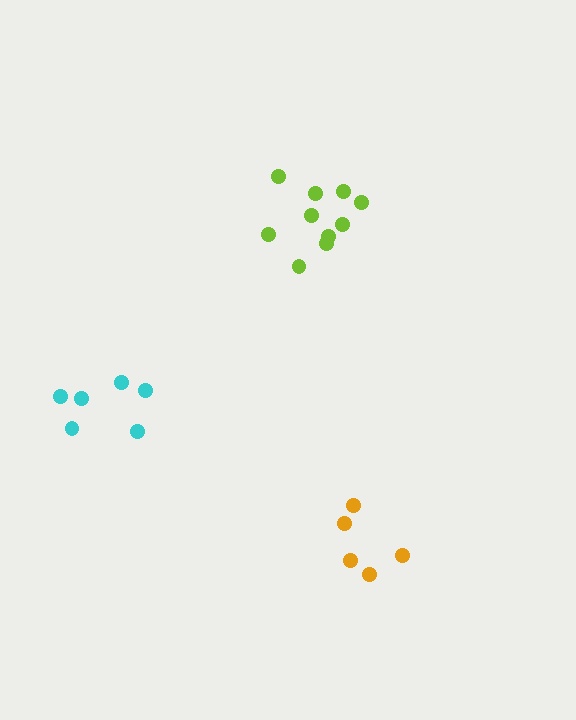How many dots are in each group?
Group 1: 5 dots, Group 2: 6 dots, Group 3: 10 dots (21 total).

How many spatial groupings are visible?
There are 3 spatial groupings.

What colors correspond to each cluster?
The clusters are colored: orange, cyan, lime.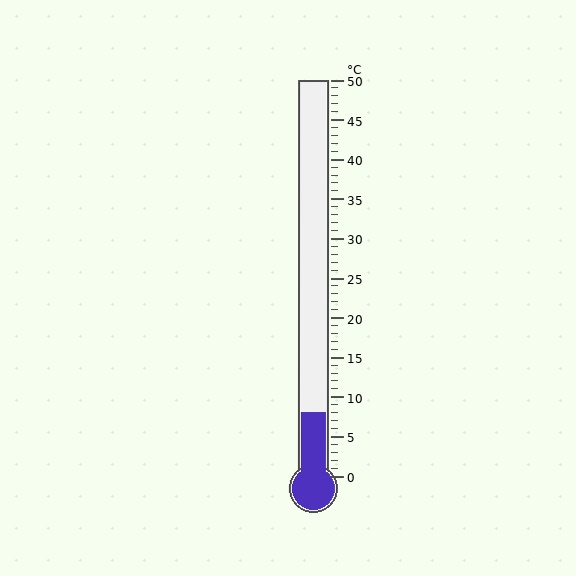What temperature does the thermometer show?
The thermometer shows approximately 8°C.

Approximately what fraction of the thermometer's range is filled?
The thermometer is filled to approximately 15% of its range.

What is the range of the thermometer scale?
The thermometer scale ranges from 0°C to 50°C.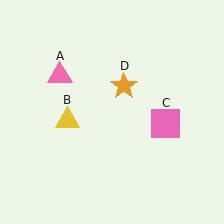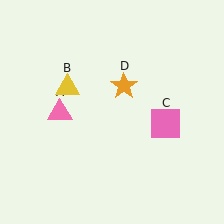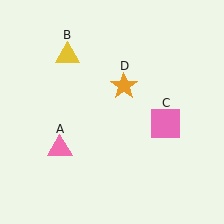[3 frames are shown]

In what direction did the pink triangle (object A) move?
The pink triangle (object A) moved down.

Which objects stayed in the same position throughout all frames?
Pink square (object C) and orange star (object D) remained stationary.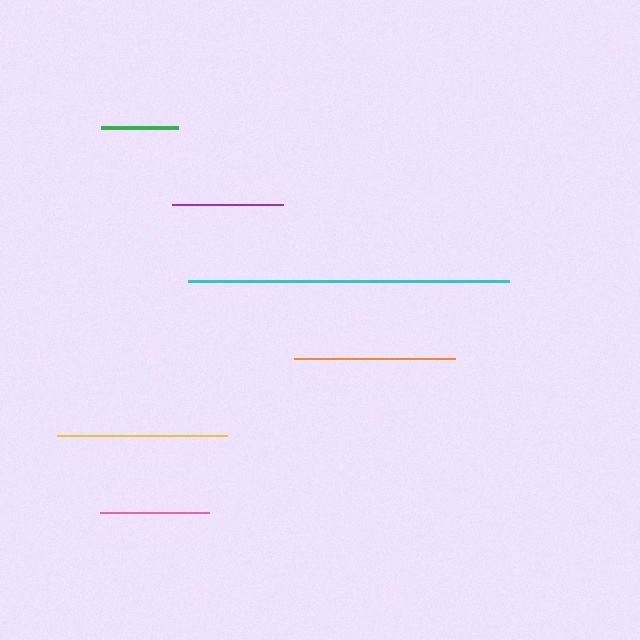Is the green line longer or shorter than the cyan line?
The cyan line is longer than the green line.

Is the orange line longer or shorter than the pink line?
The orange line is longer than the pink line.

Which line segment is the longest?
The cyan line is the longest at approximately 321 pixels.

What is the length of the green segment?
The green segment is approximately 77 pixels long.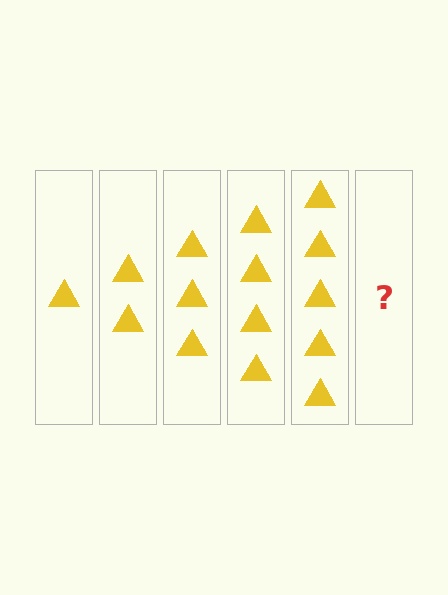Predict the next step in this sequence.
The next step is 6 triangles.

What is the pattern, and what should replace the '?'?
The pattern is that each step adds one more triangle. The '?' should be 6 triangles.